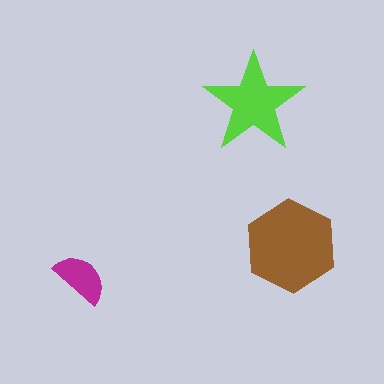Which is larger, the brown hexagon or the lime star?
The brown hexagon.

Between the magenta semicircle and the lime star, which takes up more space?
The lime star.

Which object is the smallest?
The magenta semicircle.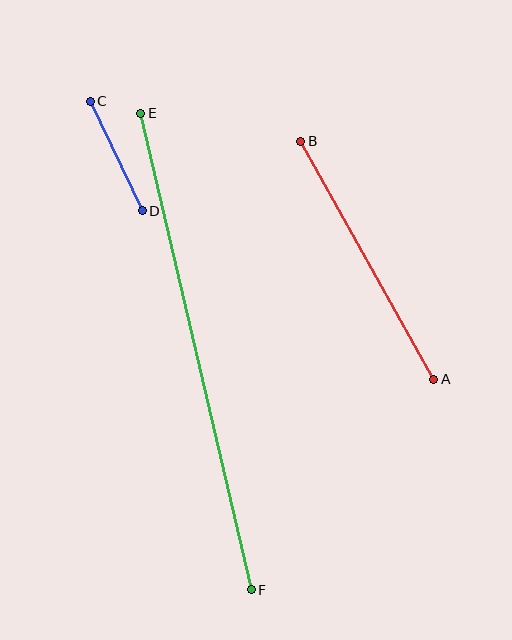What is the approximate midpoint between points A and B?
The midpoint is at approximately (367, 260) pixels.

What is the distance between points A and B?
The distance is approximately 273 pixels.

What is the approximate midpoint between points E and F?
The midpoint is at approximately (196, 352) pixels.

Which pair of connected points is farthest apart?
Points E and F are farthest apart.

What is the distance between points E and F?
The distance is approximately 489 pixels.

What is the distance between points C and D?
The distance is approximately 121 pixels.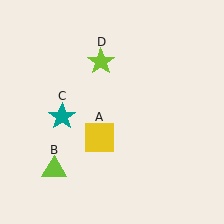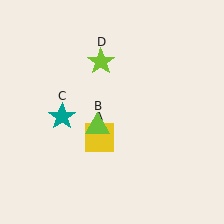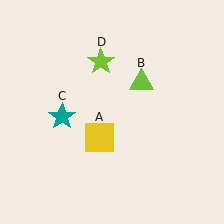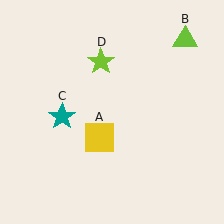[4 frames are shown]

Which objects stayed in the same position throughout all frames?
Yellow square (object A) and teal star (object C) and lime star (object D) remained stationary.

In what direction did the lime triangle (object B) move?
The lime triangle (object B) moved up and to the right.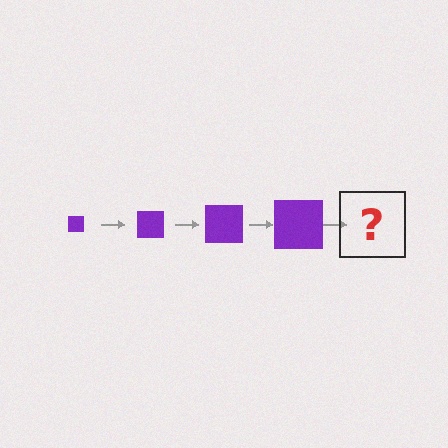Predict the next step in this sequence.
The next step is a purple square, larger than the previous one.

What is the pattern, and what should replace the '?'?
The pattern is that the square gets progressively larger each step. The '?' should be a purple square, larger than the previous one.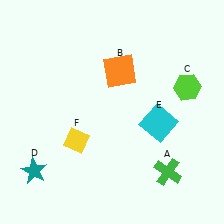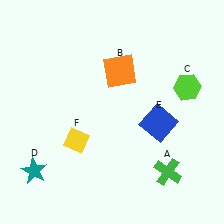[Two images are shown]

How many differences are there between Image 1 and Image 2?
There is 1 difference between the two images.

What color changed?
The square (E) changed from cyan in Image 1 to blue in Image 2.